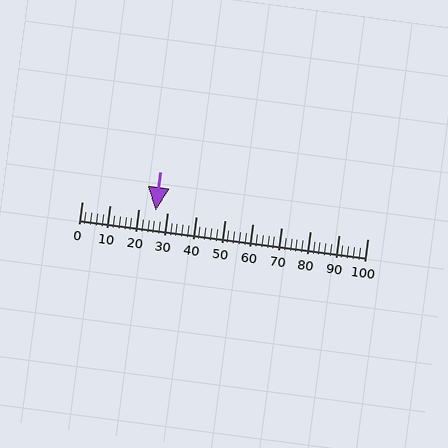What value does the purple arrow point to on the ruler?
The purple arrow points to approximately 26.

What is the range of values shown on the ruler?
The ruler shows values from 0 to 100.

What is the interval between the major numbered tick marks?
The major tick marks are spaced 10 units apart.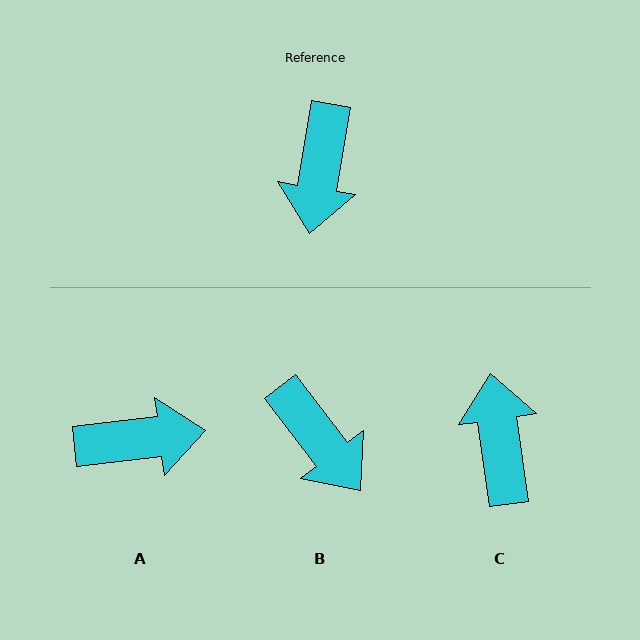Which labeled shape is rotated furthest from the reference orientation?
C, about 162 degrees away.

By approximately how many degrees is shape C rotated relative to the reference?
Approximately 162 degrees clockwise.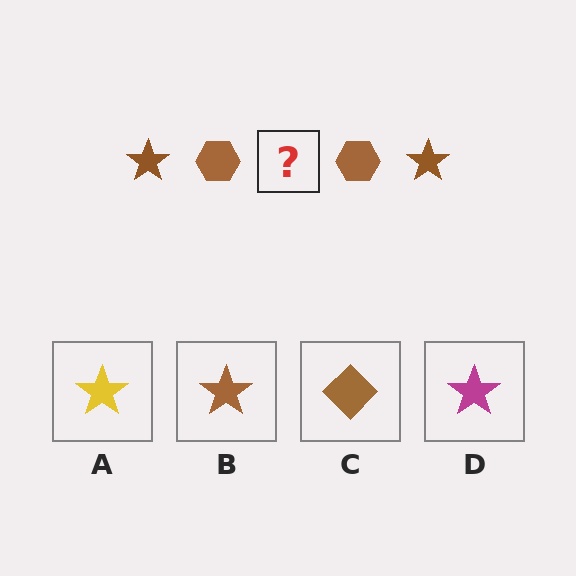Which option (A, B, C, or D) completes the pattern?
B.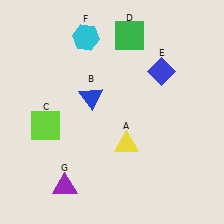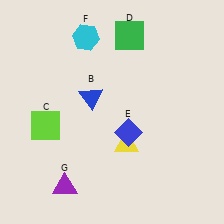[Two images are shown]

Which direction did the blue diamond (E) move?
The blue diamond (E) moved down.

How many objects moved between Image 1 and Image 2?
1 object moved between the two images.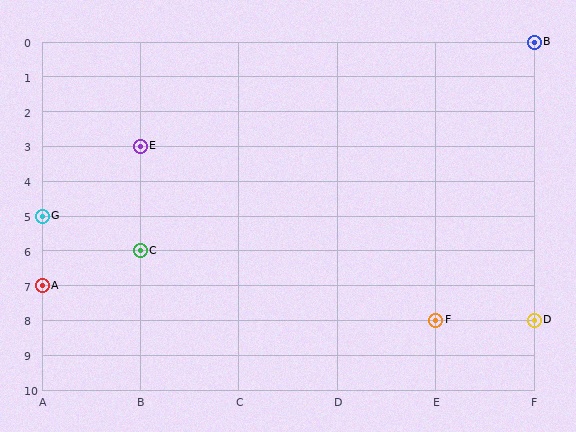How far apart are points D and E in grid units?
Points D and E are 4 columns and 5 rows apart (about 6.4 grid units diagonally).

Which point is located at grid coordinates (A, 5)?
Point G is at (A, 5).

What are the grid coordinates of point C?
Point C is at grid coordinates (B, 6).